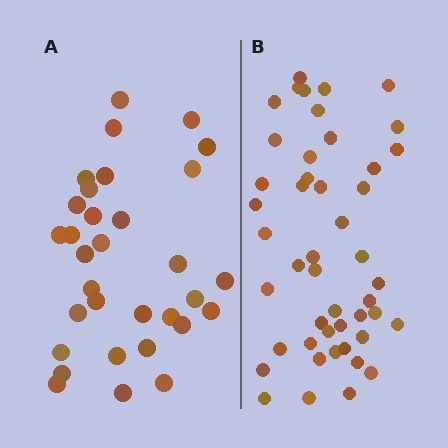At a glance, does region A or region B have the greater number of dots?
Region B (the right region) has more dots.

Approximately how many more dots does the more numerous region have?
Region B has approximately 15 more dots than region A.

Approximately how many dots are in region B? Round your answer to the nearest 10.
About 50 dots. (The exact count is 47, which rounds to 50.)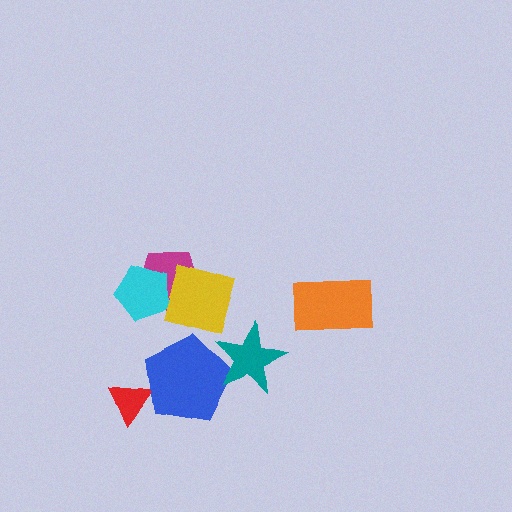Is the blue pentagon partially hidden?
Yes, it is partially covered by another shape.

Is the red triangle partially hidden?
Yes, it is partially covered by another shape.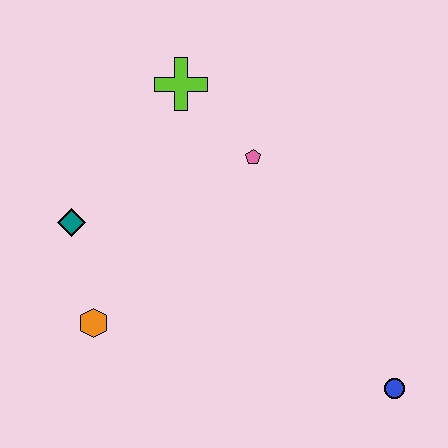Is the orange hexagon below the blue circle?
No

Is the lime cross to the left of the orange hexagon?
No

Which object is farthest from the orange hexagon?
The blue circle is farthest from the orange hexagon.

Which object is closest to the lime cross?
The pink pentagon is closest to the lime cross.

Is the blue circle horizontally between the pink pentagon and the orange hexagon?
No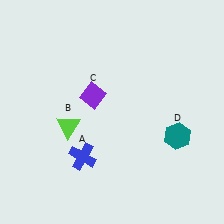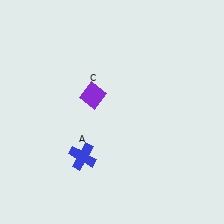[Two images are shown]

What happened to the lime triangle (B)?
The lime triangle (B) was removed in Image 2. It was in the bottom-left area of Image 1.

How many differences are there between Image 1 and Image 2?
There are 2 differences between the two images.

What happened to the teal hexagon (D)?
The teal hexagon (D) was removed in Image 2. It was in the bottom-right area of Image 1.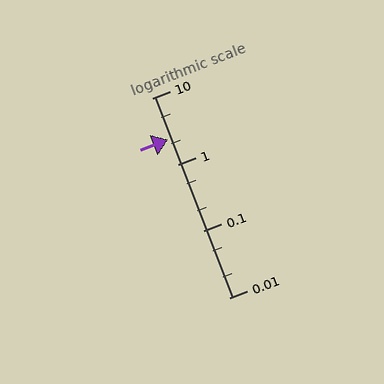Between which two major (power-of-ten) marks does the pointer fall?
The pointer is between 1 and 10.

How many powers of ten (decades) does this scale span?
The scale spans 3 decades, from 0.01 to 10.